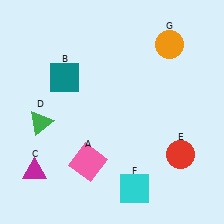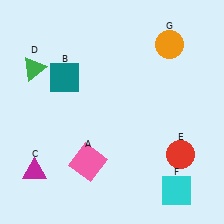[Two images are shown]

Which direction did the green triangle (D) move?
The green triangle (D) moved up.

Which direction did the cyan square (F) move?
The cyan square (F) moved right.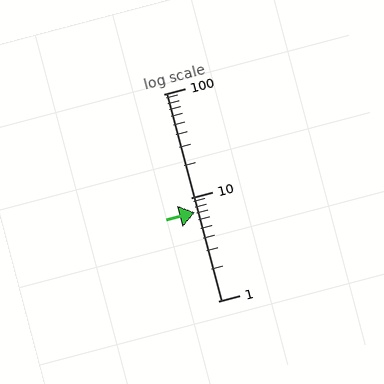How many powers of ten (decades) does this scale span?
The scale spans 2 decades, from 1 to 100.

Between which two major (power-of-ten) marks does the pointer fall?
The pointer is between 1 and 10.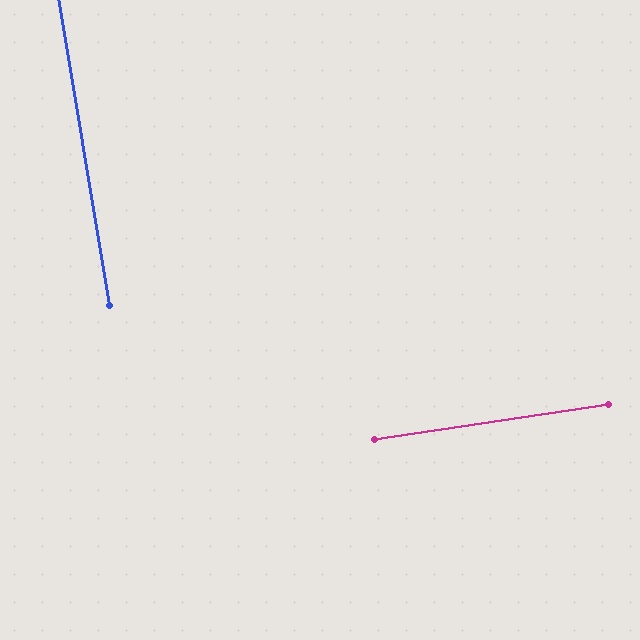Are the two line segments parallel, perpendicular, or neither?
Perpendicular — they meet at approximately 89°.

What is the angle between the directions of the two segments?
Approximately 89 degrees.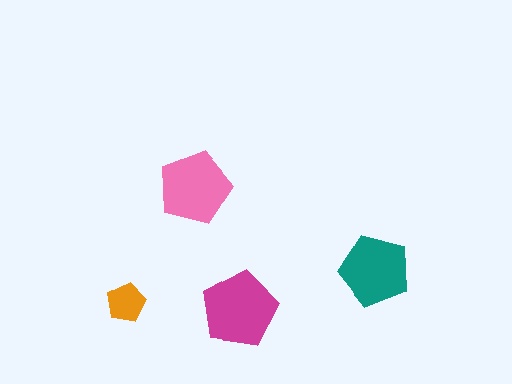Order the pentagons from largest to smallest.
the magenta one, the pink one, the teal one, the orange one.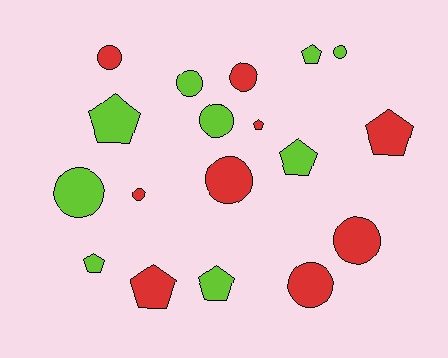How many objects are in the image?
There are 18 objects.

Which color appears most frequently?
Lime, with 9 objects.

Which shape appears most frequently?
Circle, with 10 objects.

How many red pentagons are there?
There are 3 red pentagons.